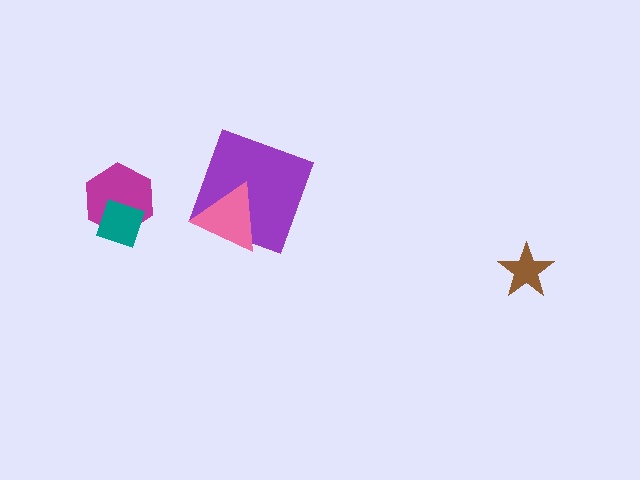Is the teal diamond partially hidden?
No, no other shape covers it.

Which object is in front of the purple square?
The pink triangle is in front of the purple square.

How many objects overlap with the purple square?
1 object overlaps with the purple square.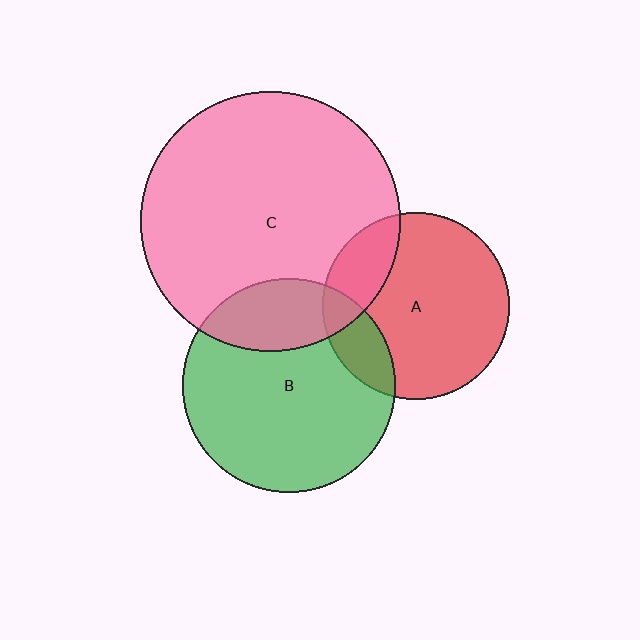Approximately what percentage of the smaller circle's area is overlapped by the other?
Approximately 15%.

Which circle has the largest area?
Circle C (pink).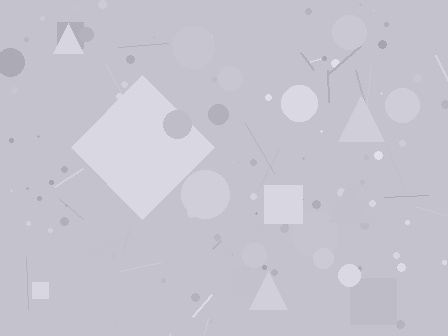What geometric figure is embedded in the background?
A diamond is embedded in the background.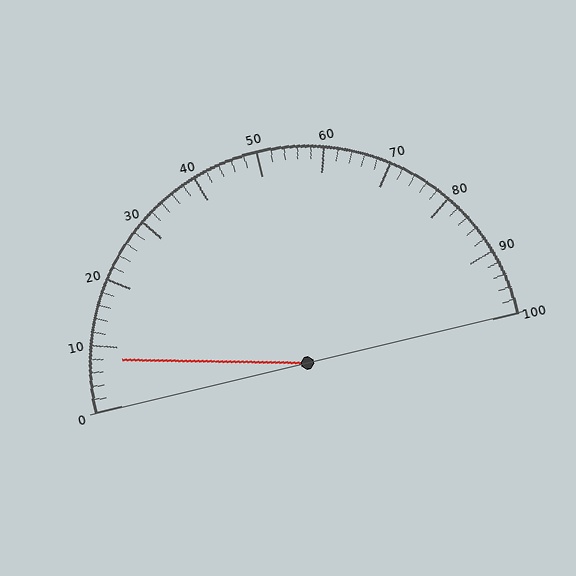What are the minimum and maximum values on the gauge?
The gauge ranges from 0 to 100.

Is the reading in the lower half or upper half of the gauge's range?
The reading is in the lower half of the range (0 to 100).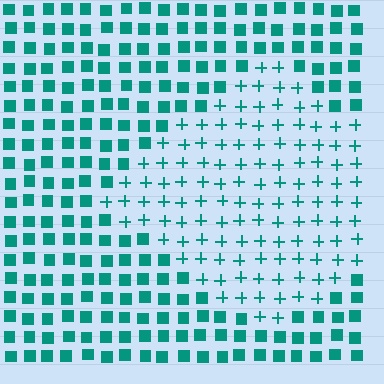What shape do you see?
I see a diamond.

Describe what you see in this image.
The image is filled with small teal elements arranged in a uniform grid. A diamond-shaped region contains plus signs, while the surrounding area contains squares. The boundary is defined purely by the change in element shape.